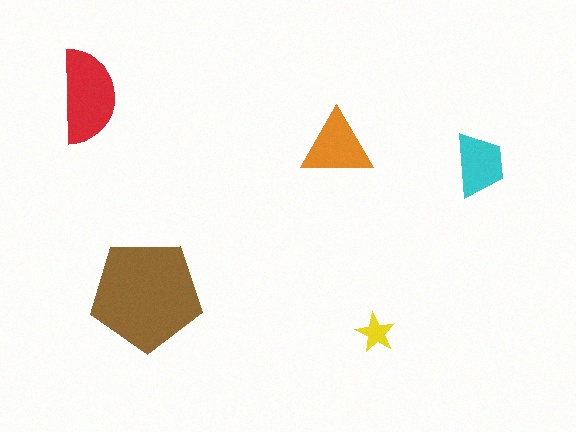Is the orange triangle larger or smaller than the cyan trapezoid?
Larger.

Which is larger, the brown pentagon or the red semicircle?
The brown pentagon.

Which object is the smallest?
The yellow star.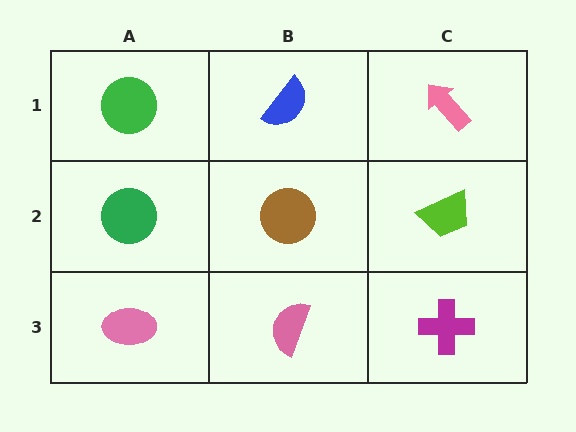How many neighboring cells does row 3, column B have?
3.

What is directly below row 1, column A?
A green circle.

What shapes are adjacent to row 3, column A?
A green circle (row 2, column A), a pink semicircle (row 3, column B).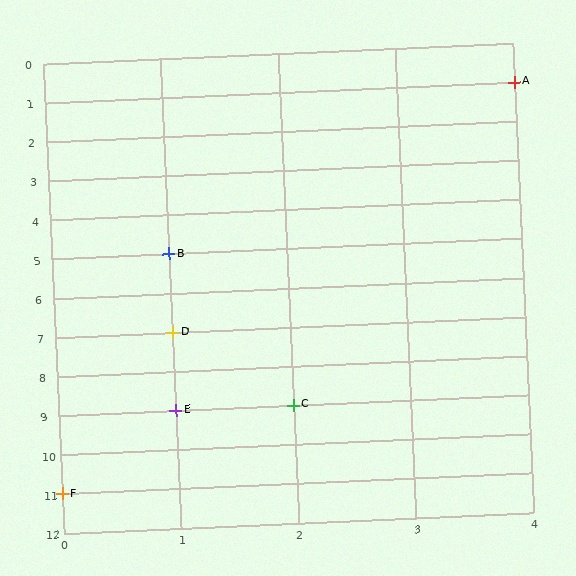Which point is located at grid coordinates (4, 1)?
Point A is at (4, 1).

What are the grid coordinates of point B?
Point B is at grid coordinates (1, 5).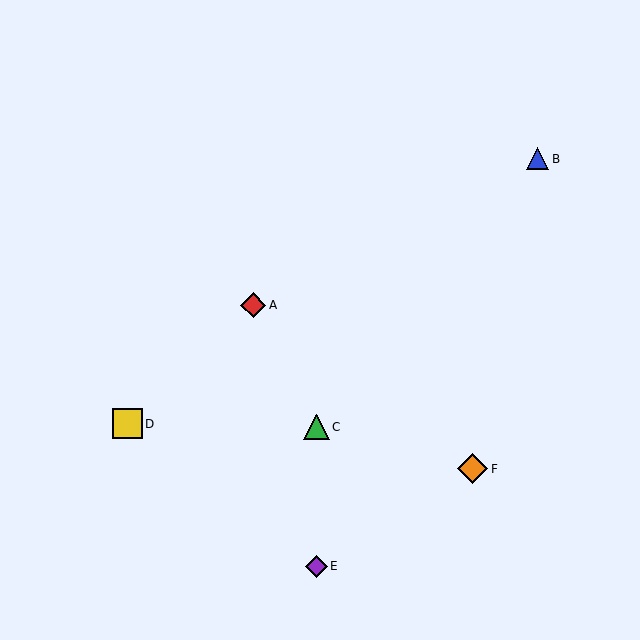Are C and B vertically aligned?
No, C is at x≈316 and B is at x≈538.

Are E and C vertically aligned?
Yes, both are at x≈316.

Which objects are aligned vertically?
Objects C, E are aligned vertically.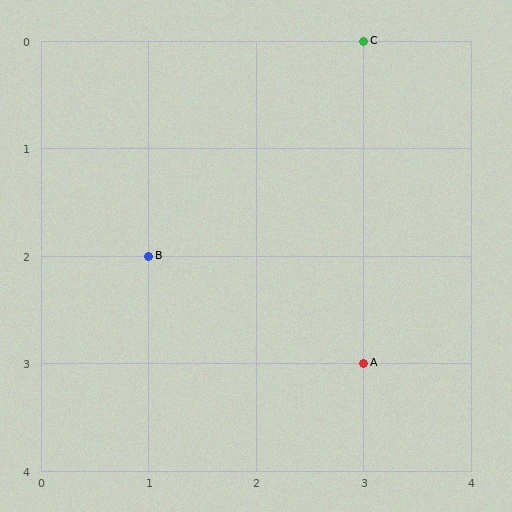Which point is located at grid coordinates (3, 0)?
Point C is at (3, 0).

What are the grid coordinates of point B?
Point B is at grid coordinates (1, 2).